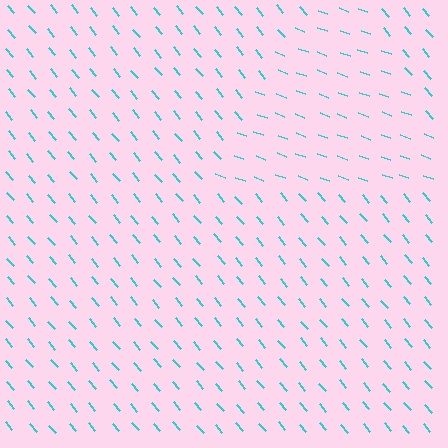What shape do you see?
I see a triangle.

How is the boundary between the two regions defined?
The boundary is defined purely by a change in line orientation (approximately 30 degrees difference). All lines are the same color and thickness.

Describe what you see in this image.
The image is filled with small cyan line segments. A triangle region in the image has lines oriented differently from the surrounding lines, creating a visible texture boundary.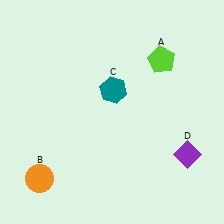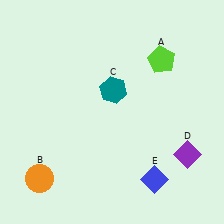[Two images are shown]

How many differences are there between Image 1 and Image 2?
There is 1 difference between the two images.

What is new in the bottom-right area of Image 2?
A blue diamond (E) was added in the bottom-right area of Image 2.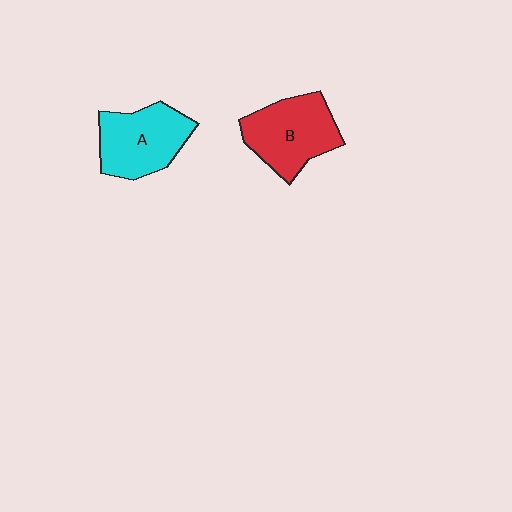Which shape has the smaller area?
Shape A (cyan).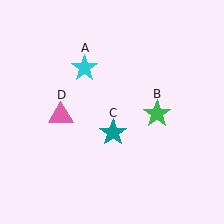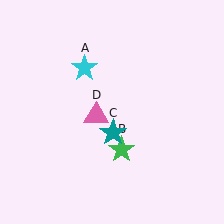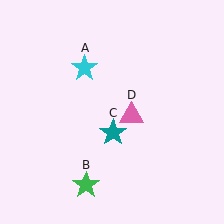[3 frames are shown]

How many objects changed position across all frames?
2 objects changed position: green star (object B), pink triangle (object D).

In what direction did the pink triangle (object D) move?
The pink triangle (object D) moved right.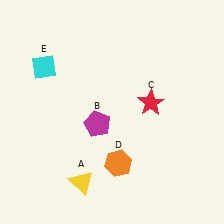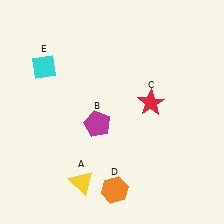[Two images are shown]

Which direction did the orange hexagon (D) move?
The orange hexagon (D) moved down.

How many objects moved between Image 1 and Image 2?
1 object moved between the two images.